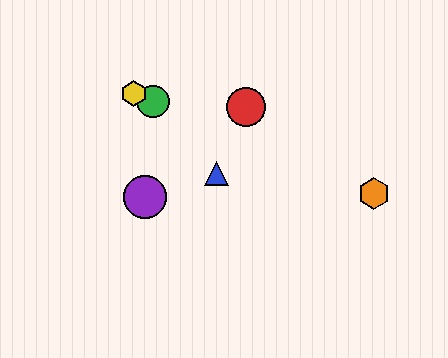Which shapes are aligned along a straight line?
The green circle, the yellow hexagon, the orange hexagon are aligned along a straight line.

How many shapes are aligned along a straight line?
3 shapes (the green circle, the yellow hexagon, the orange hexagon) are aligned along a straight line.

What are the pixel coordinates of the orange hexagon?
The orange hexagon is at (374, 194).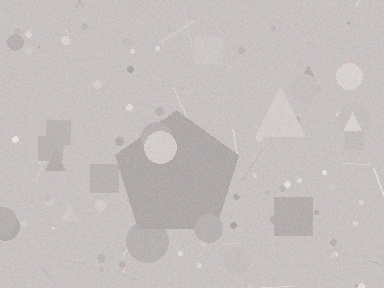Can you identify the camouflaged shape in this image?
The camouflaged shape is a pentagon.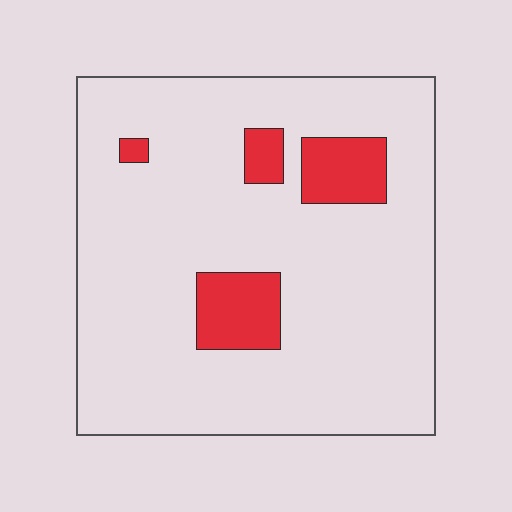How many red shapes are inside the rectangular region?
4.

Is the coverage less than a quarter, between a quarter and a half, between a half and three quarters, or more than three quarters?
Less than a quarter.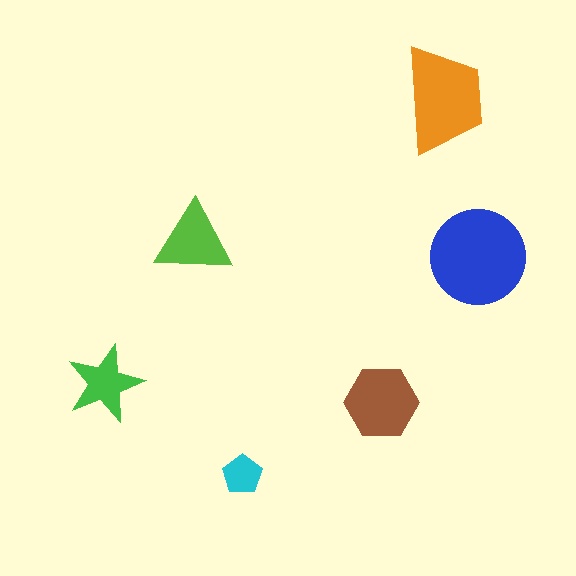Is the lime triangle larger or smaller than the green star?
Larger.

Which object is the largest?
The blue circle.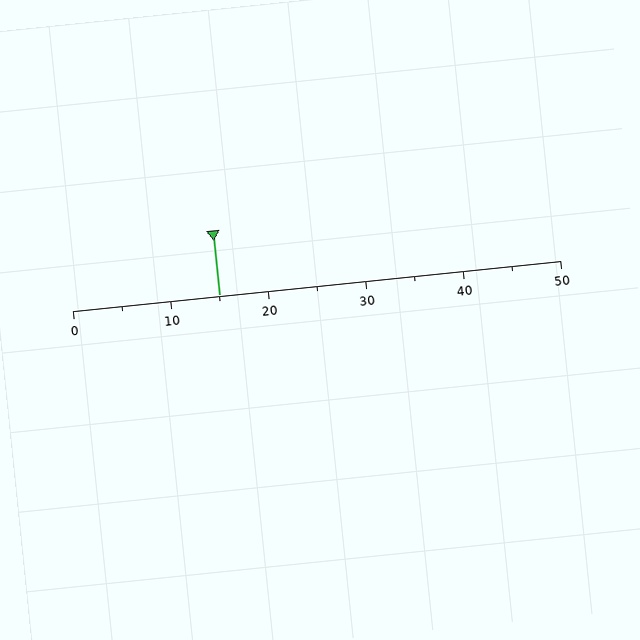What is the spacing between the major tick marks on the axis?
The major ticks are spaced 10 apart.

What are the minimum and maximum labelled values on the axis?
The axis runs from 0 to 50.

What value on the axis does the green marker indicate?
The marker indicates approximately 15.